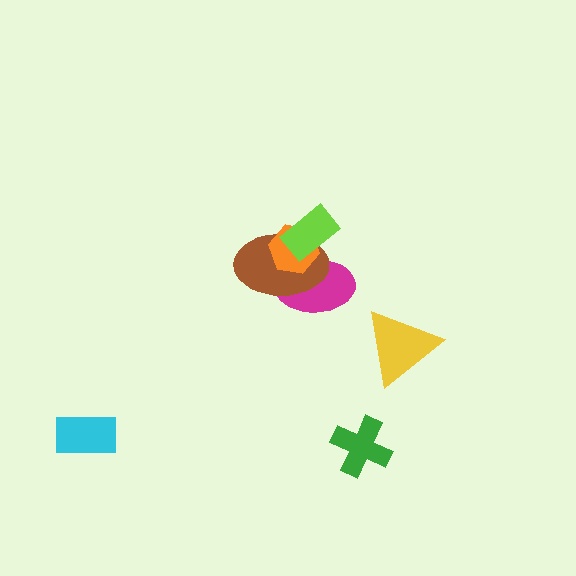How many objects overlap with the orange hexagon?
3 objects overlap with the orange hexagon.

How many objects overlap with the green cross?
0 objects overlap with the green cross.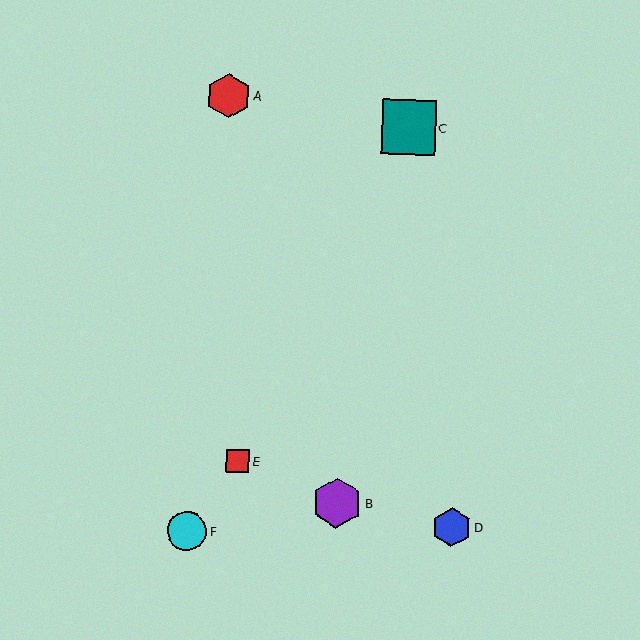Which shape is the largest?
The teal square (labeled C) is the largest.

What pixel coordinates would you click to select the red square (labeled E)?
Click at (238, 461) to select the red square E.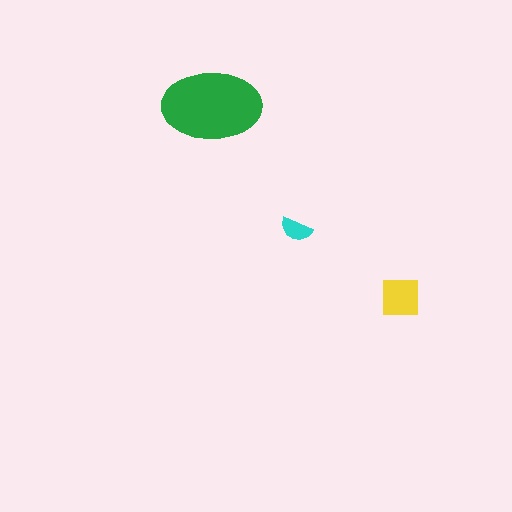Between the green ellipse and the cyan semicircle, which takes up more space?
The green ellipse.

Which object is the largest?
The green ellipse.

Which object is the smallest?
The cyan semicircle.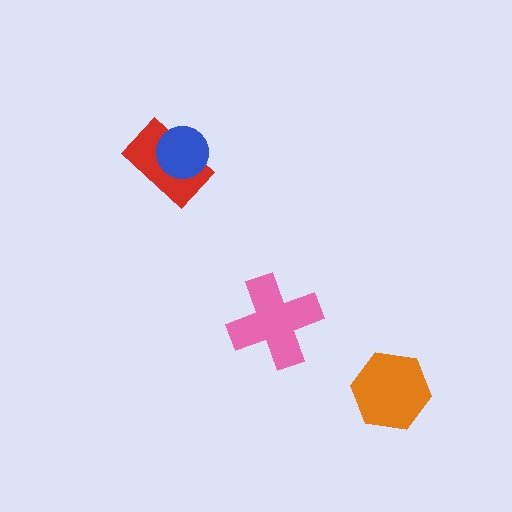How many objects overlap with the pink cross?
0 objects overlap with the pink cross.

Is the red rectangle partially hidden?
Yes, it is partially covered by another shape.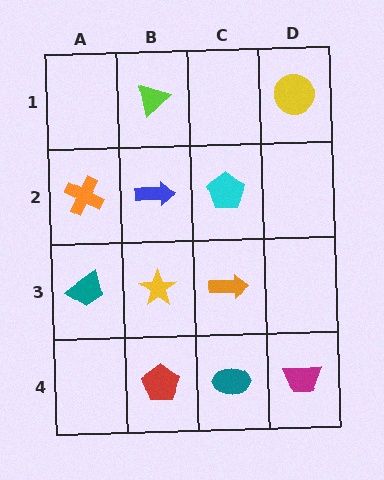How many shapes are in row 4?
3 shapes.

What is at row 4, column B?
A red pentagon.